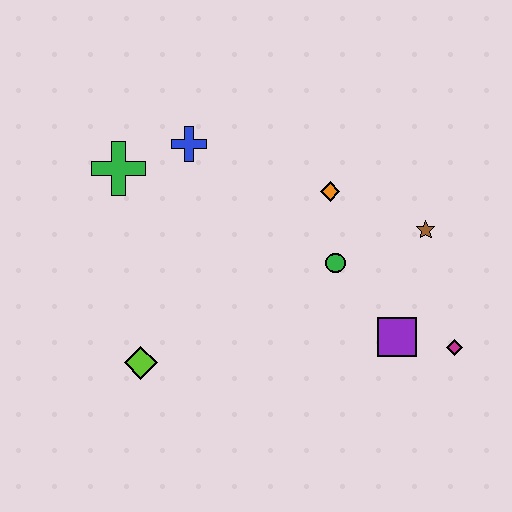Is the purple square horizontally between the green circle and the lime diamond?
No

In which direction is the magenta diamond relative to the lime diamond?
The magenta diamond is to the right of the lime diamond.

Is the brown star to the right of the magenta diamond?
No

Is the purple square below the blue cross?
Yes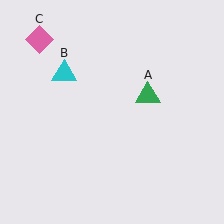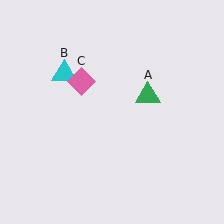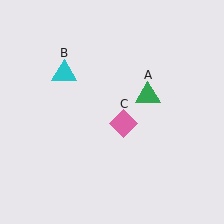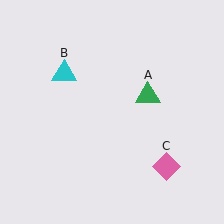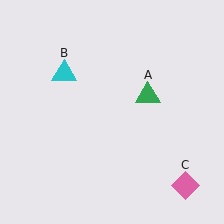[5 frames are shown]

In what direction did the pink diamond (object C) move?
The pink diamond (object C) moved down and to the right.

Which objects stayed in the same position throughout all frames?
Green triangle (object A) and cyan triangle (object B) remained stationary.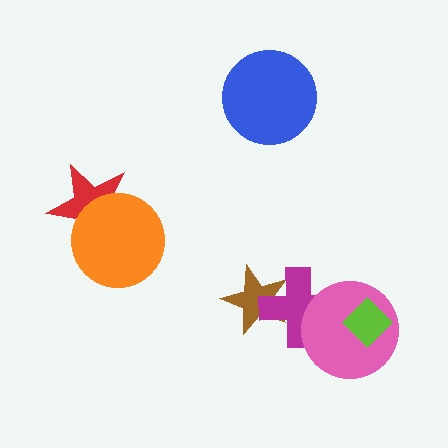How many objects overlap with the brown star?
1 object overlaps with the brown star.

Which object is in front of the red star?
The orange circle is in front of the red star.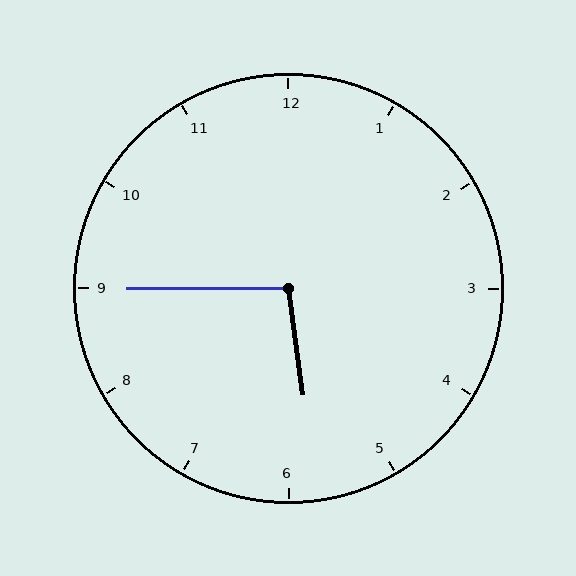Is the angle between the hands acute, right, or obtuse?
It is obtuse.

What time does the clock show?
5:45.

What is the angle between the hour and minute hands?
Approximately 98 degrees.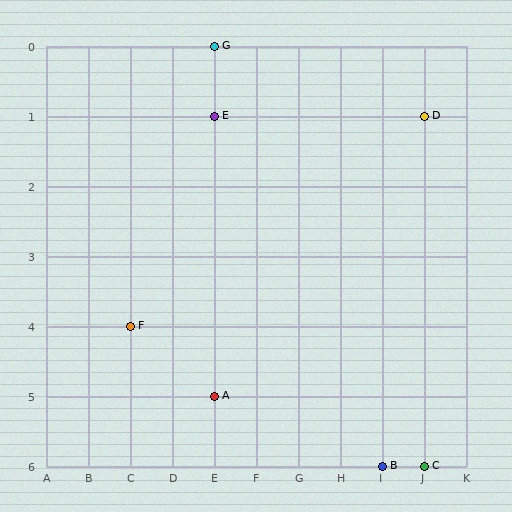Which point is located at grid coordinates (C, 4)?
Point F is at (C, 4).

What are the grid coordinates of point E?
Point E is at grid coordinates (E, 1).